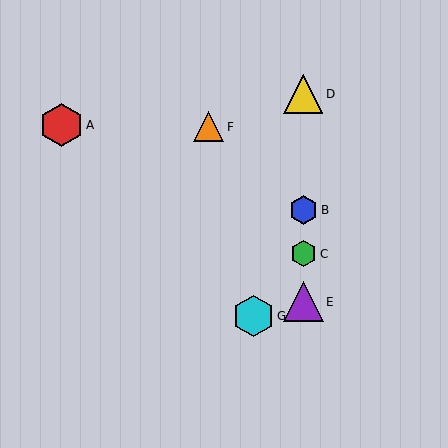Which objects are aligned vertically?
Objects B, C, D, E are aligned vertically.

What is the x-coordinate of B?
Object B is at x≈303.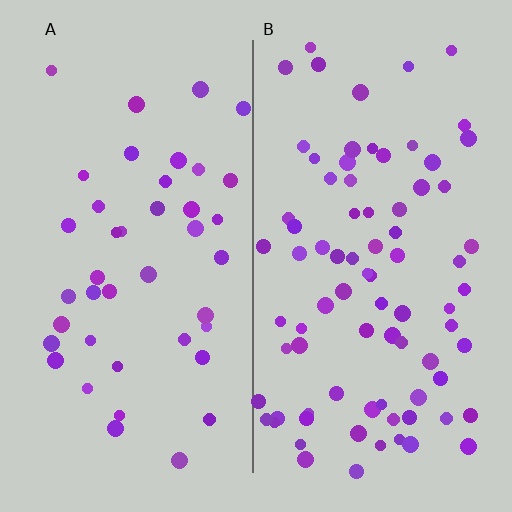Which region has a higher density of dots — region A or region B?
B (the right).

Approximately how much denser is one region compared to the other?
Approximately 1.9× — region B over region A.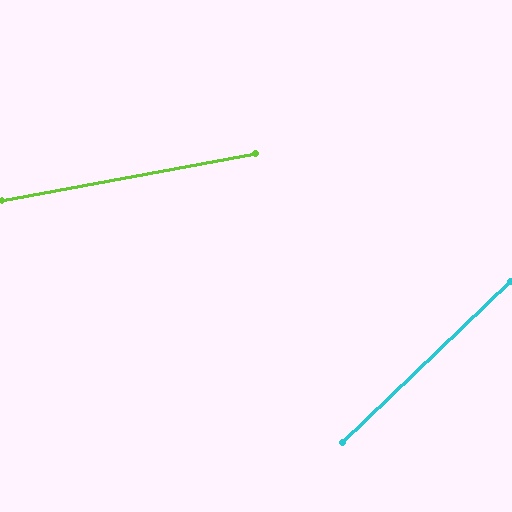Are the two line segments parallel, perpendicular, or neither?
Neither parallel nor perpendicular — they differ by about 33°.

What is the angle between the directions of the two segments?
Approximately 33 degrees.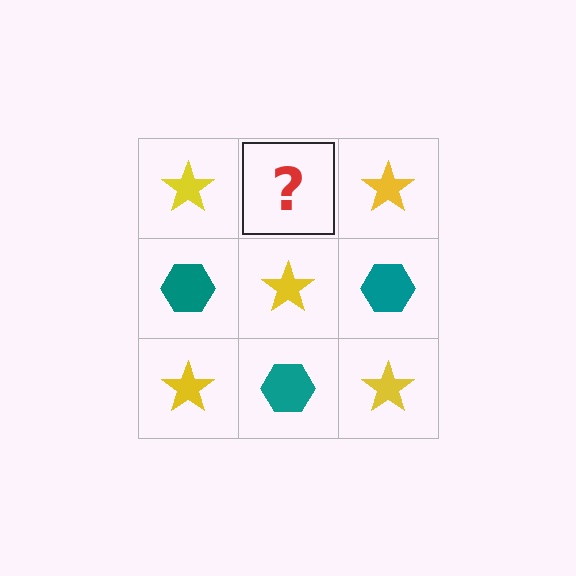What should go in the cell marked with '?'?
The missing cell should contain a teal hexagon.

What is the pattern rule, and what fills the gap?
The rule is that it alternates yellow star and teal hexagon in a checkerboard pattern. The gap should be filled with a teal hexagon.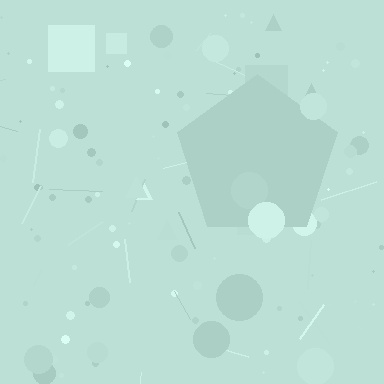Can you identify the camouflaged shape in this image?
The camouflaged shape is a pentagon.